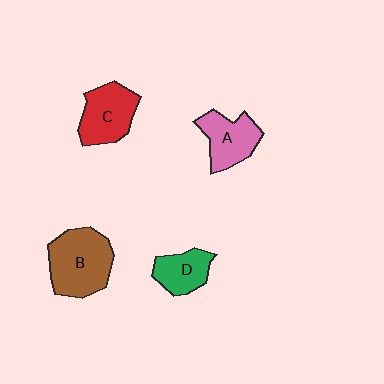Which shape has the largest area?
Shape B (brown).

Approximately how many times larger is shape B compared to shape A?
Approximately 1.5 times.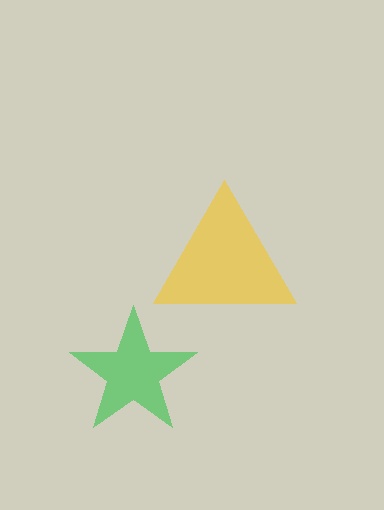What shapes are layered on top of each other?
The layered shapes are: a yellow triangle, a green star.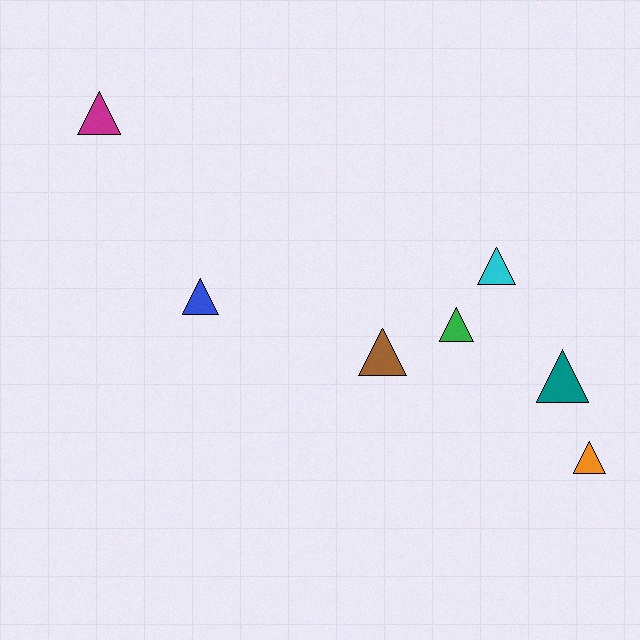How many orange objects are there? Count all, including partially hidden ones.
There is 1 orange object.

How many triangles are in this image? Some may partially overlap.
There are 7 triangles.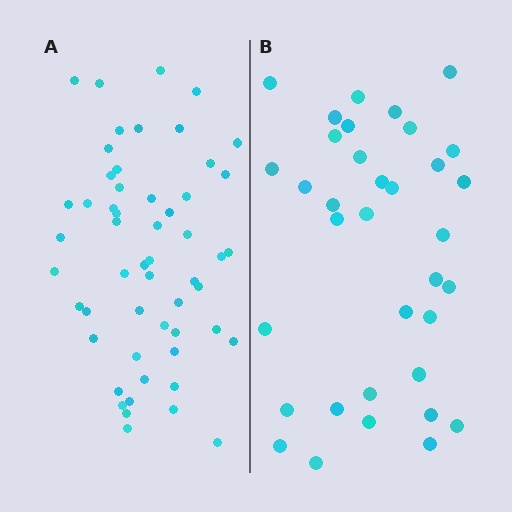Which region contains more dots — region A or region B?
Region A (the left region) has more dots.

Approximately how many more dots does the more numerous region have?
Region A has approximately 20 more dots than region B.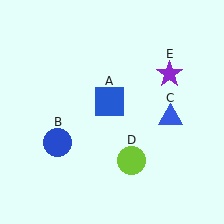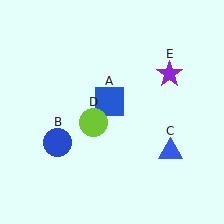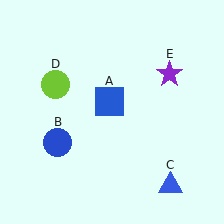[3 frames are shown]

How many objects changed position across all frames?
2 objects changed position: blue triangle (object C), lime circle (object D).